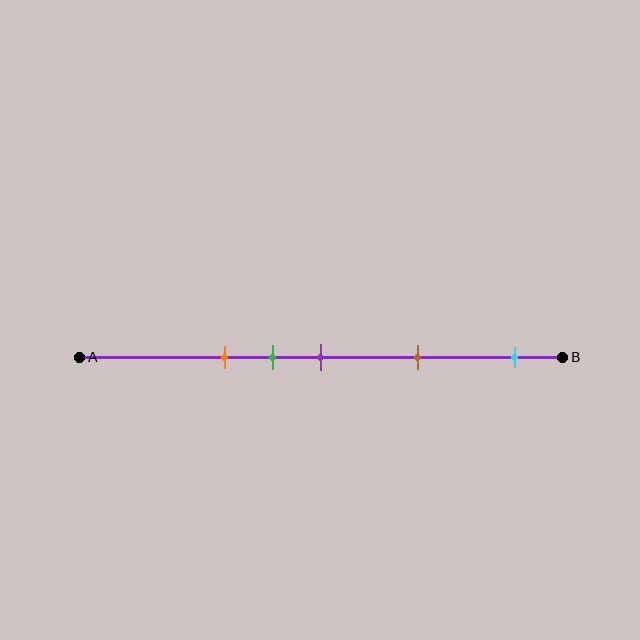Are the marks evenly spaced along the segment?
No, the marks are not evenly spaced.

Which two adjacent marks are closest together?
The green and purple marks are the closest adjacent pair.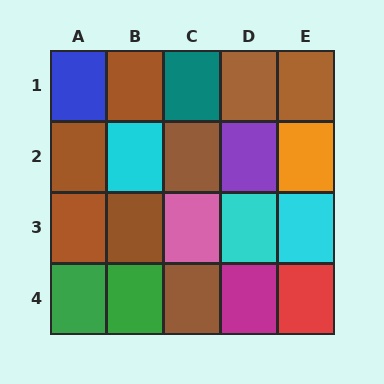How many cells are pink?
1 cell is pink.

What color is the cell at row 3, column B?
Brown.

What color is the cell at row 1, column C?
Teal.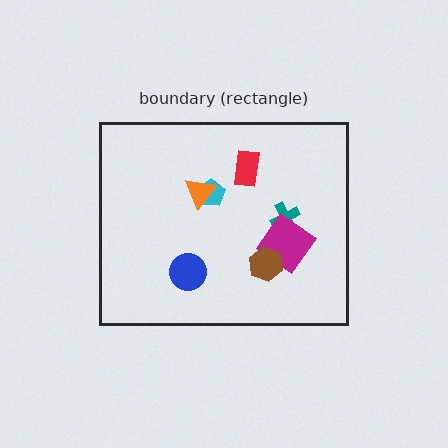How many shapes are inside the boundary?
7 inside, 0 outside.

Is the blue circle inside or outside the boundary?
Inside.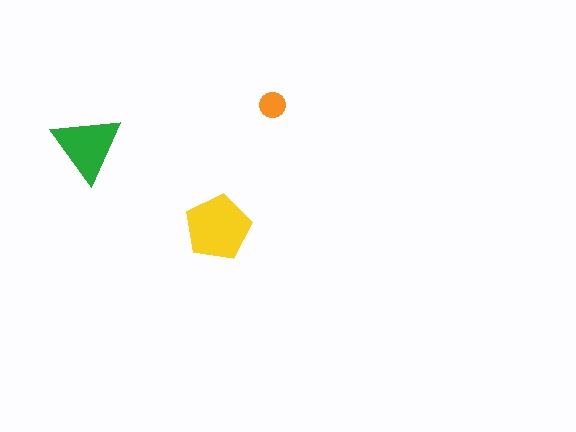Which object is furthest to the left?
The green triangle is leftmost.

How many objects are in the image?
There are 3 objects in the image.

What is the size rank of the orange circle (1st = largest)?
3rd.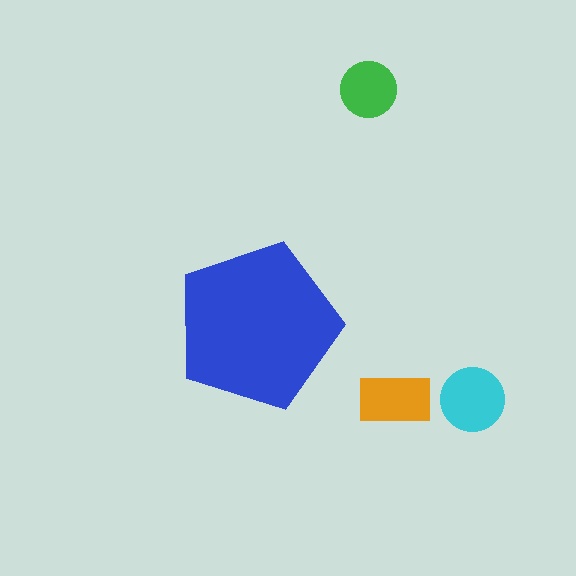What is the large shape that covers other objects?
A blue pentagon.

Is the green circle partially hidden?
No, the green circle is fully visible.